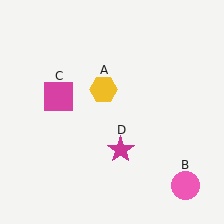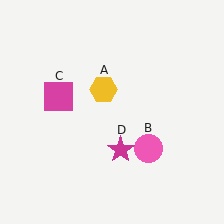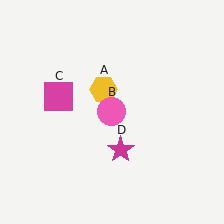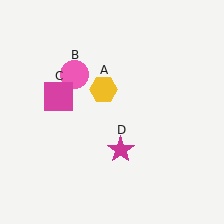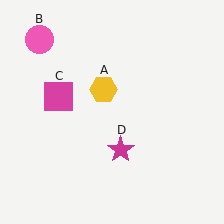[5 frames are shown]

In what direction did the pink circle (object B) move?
The pink circle (object B) moved up and to the left.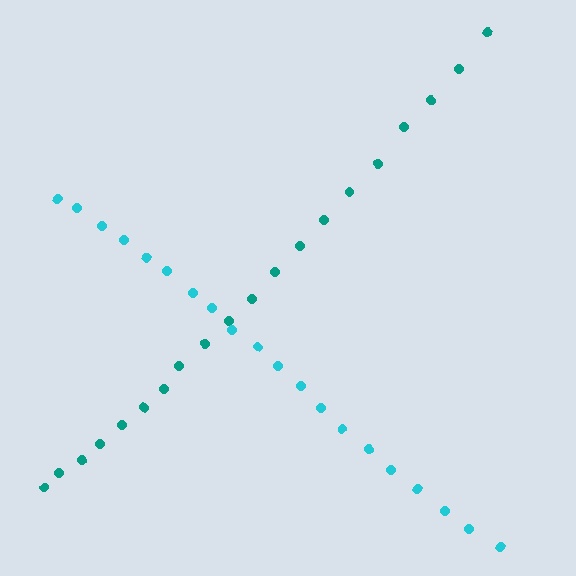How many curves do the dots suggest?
There are 2 distinct paths.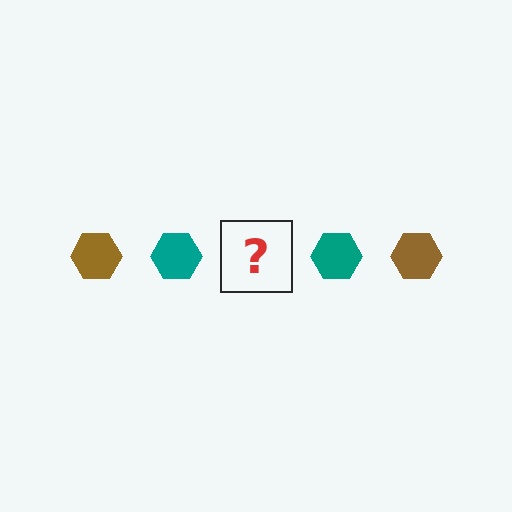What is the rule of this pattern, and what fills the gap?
The rule is that the pattern cycles through brown, teal hexagons. The gap should be filled with a brown hexagon.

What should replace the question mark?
The question mark should be replaced with a brown hexagon.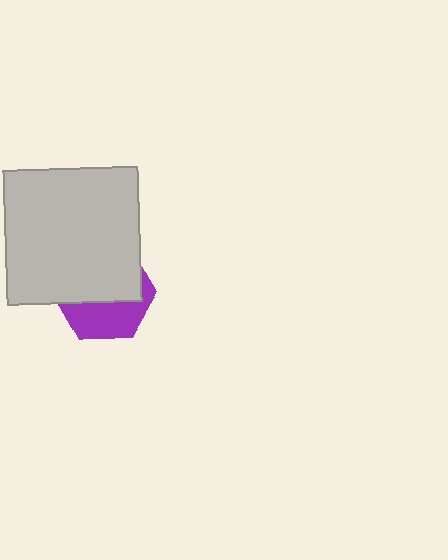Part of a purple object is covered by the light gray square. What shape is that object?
It is a hexagon.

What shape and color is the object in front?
The object in front is a light gray square.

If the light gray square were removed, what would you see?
You would see the complete purple hexagon.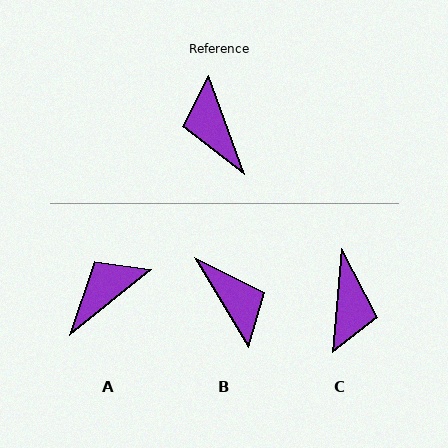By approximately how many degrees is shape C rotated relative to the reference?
Approximately 155 degrees counter-clockwise.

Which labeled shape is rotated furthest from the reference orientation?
B, about 169 degrees away.